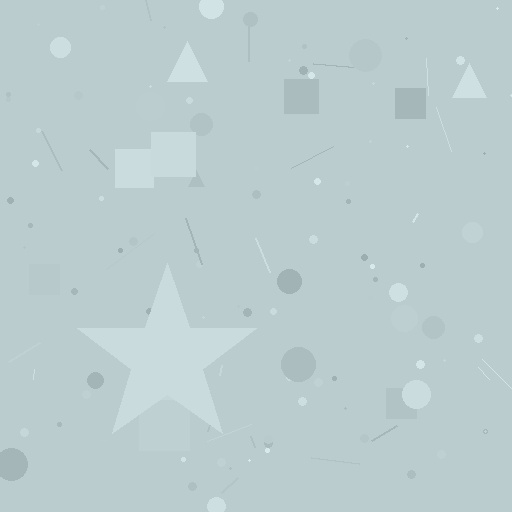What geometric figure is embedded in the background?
A star is embedded in the background.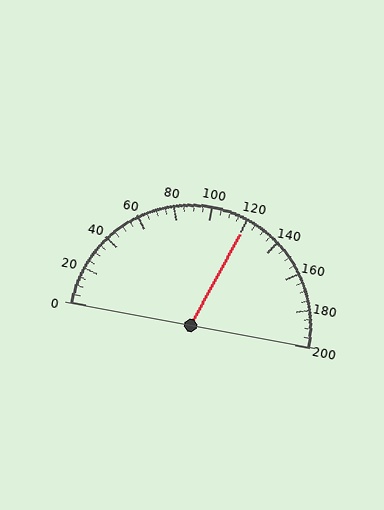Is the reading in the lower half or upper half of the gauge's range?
The reading is in the upper half of the range (0 to 200).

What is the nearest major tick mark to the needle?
The nearest major tick mark is 120.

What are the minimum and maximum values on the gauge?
The gauge ranges from 0 to 200.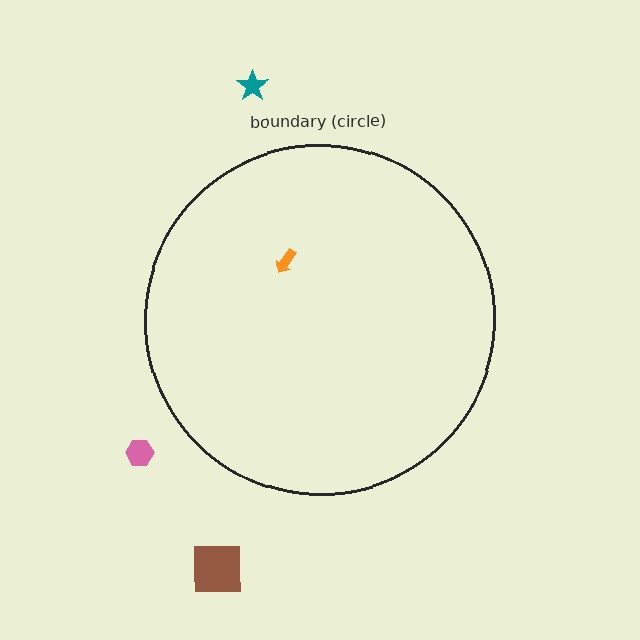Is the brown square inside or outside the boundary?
Outside.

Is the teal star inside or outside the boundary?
Outside.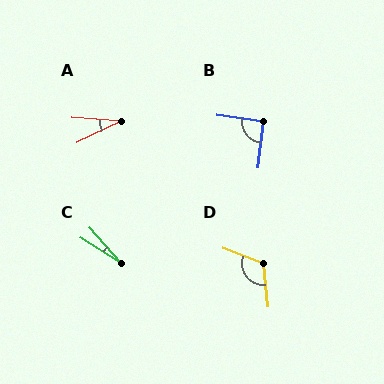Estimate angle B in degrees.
Approximately 91 degrees.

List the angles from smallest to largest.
C (17°), A (30°), B (91°), D (117°).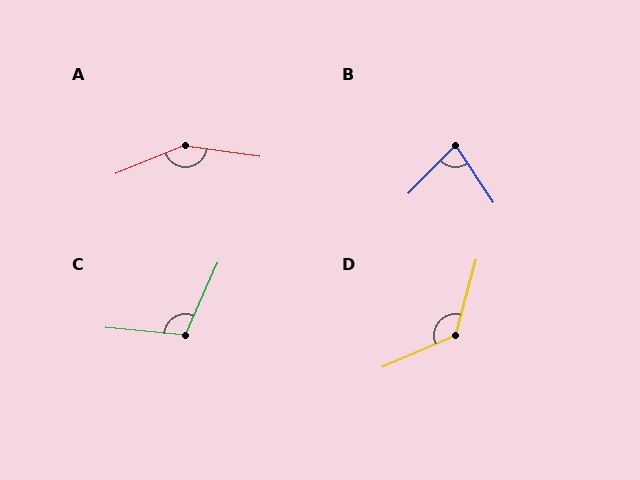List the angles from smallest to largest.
B (78°), C (109°), D (129°), A (149°).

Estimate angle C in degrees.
Approximately 109 degrees.